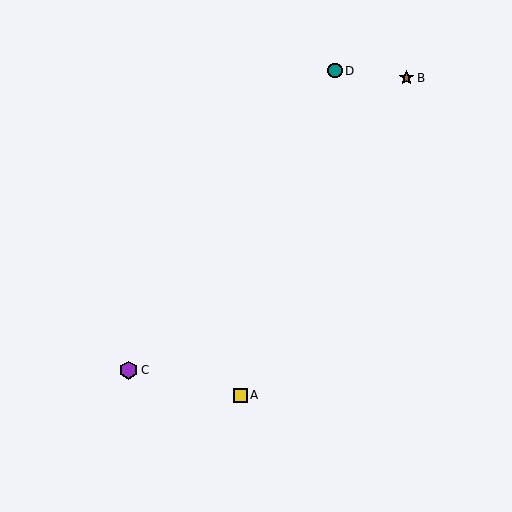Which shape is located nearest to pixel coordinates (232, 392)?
The yellow square (labeled A) at (240, 395) is nearest to that location.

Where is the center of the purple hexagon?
The center of the purple hexagon is at (129, 370).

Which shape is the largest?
The purple hexagon (labeled C) is the largest.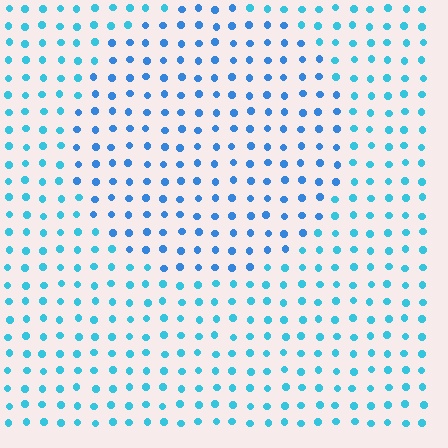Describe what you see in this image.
The image is filled with small cyan elements in a uniform arrangement. A circle-shaped region is visible where the elements are tinted to a slightly different hue, forming a subtle color boundary.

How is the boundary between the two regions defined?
The boundary is defined purely by a slight shift in hue (about 23 degrees). Spacing, size, and orientation are identical on both sides.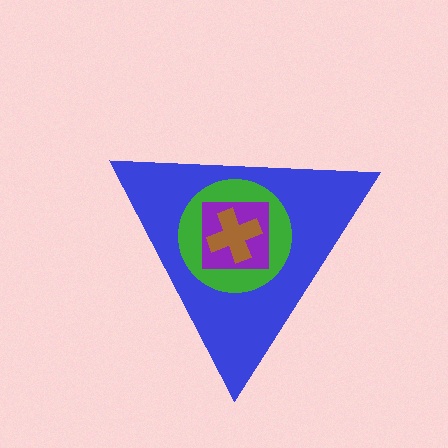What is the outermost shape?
The blue triangle.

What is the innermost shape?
The brown cross.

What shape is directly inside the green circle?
The purple square.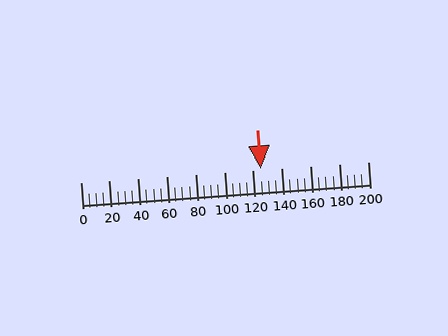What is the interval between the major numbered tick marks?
The major tick marks are spaced 20 units apart.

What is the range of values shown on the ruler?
The ruler shows values from 0 to 200.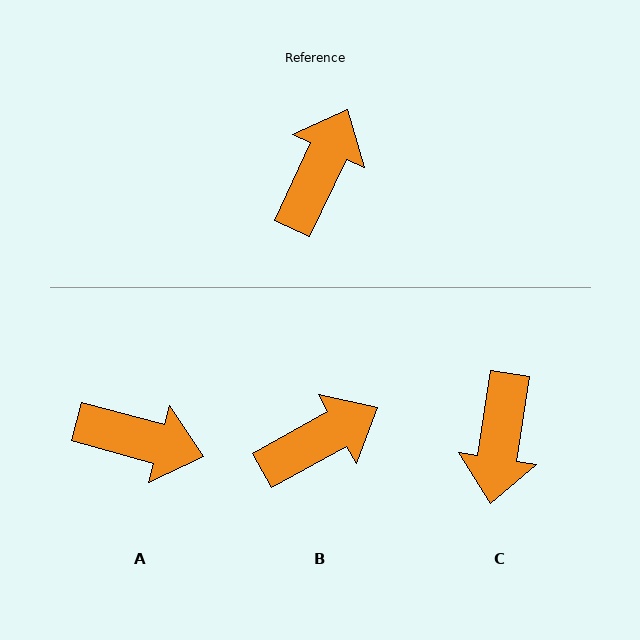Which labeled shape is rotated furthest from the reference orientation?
C, about 163 degrees away.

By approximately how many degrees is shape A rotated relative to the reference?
Approximately 80 degrees clockwise.